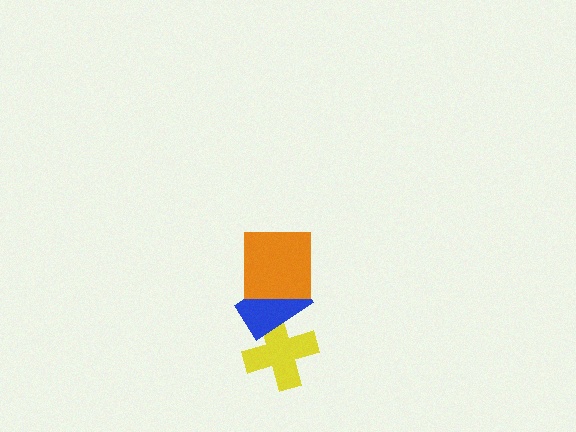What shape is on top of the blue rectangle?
The orange square is on top of the blue rectangle.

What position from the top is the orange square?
The orange square is 1st from the top.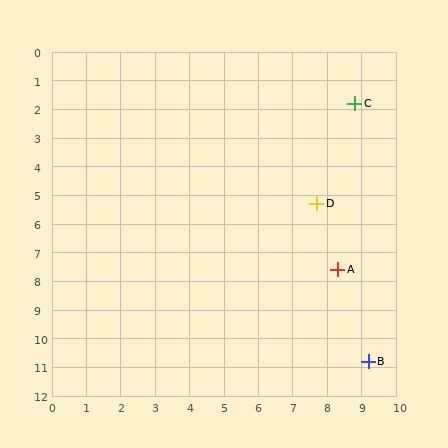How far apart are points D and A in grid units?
Points D and A are about 2.4 grid units apart.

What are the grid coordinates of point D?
Point D is at approximately (7.7, 5.3).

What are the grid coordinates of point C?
Point C is at approximately (8.8, 1.8).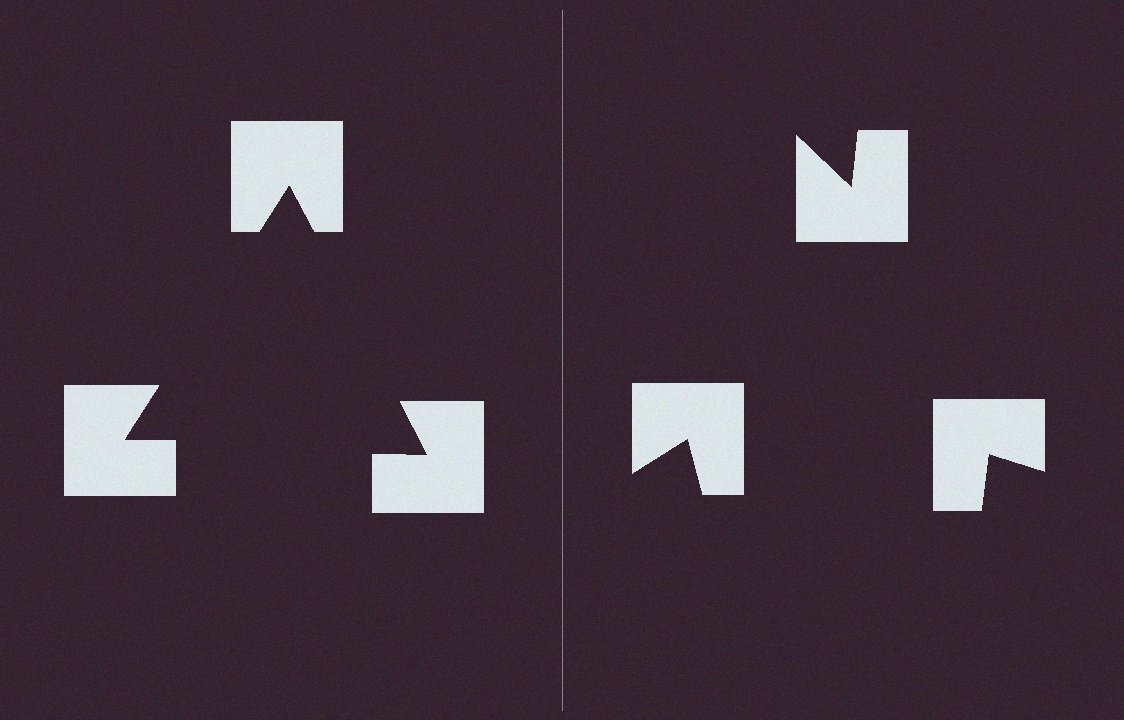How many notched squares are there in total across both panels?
6 — 3 on each side.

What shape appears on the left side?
An illusory triangle.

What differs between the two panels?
The notched squares are positioned identically on both sides; only the wedge orientations differ. On the left they align to a triangle; on the right they are misaligned.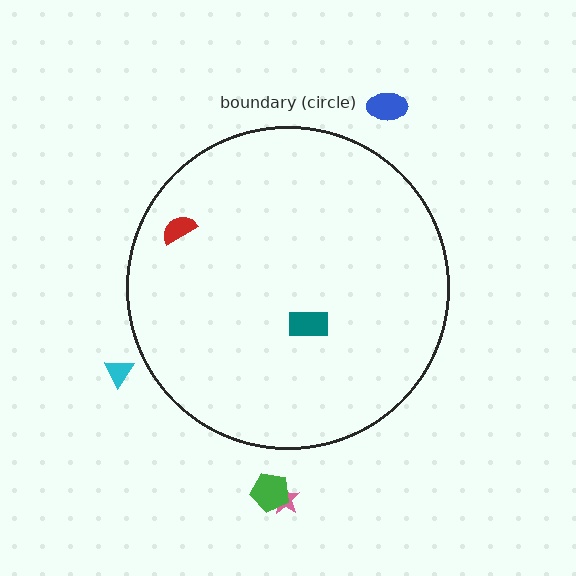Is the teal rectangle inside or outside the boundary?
Inside.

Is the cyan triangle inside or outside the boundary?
Outside.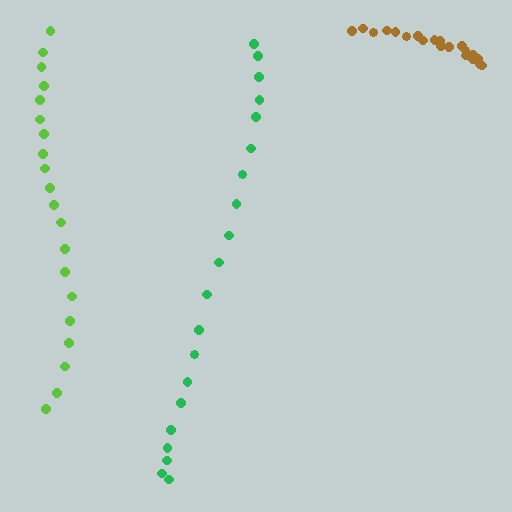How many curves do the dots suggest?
There are 3 distinct paths.